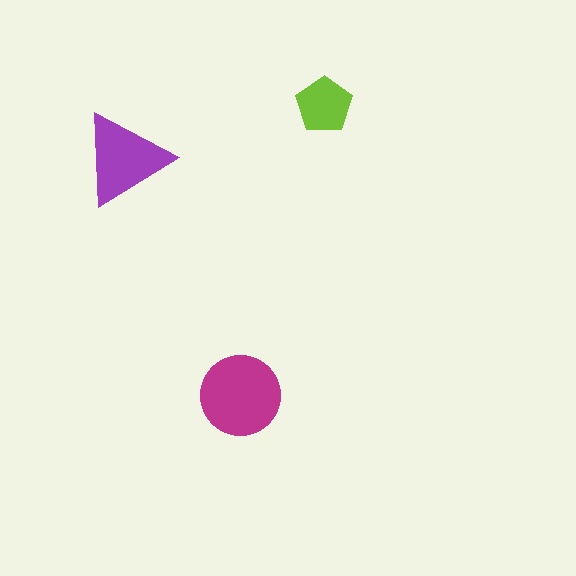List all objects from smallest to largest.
The lime pentagon, the purple triangle, the magenta circle.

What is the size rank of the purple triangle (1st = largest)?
2nd.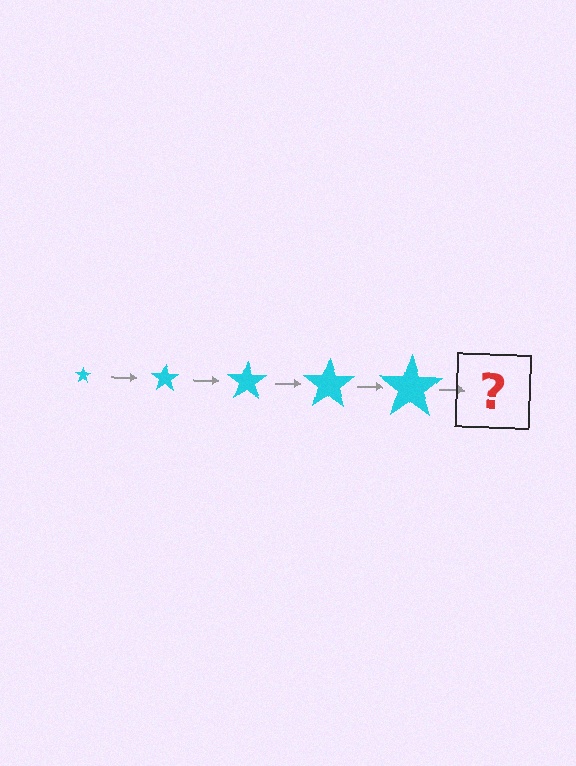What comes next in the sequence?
The next element should be a cyan star, larger than the previous one.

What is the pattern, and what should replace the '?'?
The pattern is that the star gets progressively larger each step. The '?' should be a cyan star, larger than the previous one.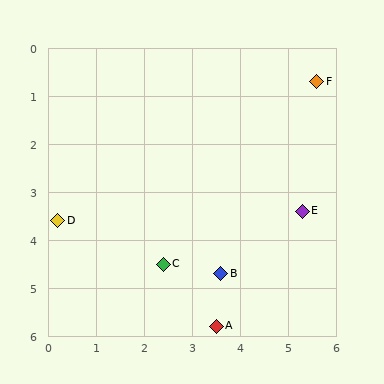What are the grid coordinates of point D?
Point D is at approximately (0.2, 3.6).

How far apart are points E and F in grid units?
Points E and F are about 2.7 grid units apart.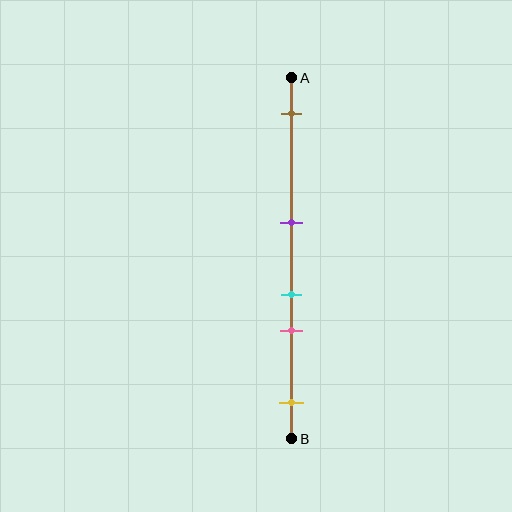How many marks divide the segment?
There are 5 marks dividing the segment.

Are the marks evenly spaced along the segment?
No, the marks are not evenly spaced.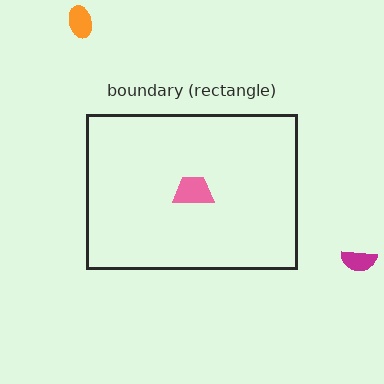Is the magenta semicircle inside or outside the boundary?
Outside.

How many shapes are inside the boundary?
1 inside, 2 outside.